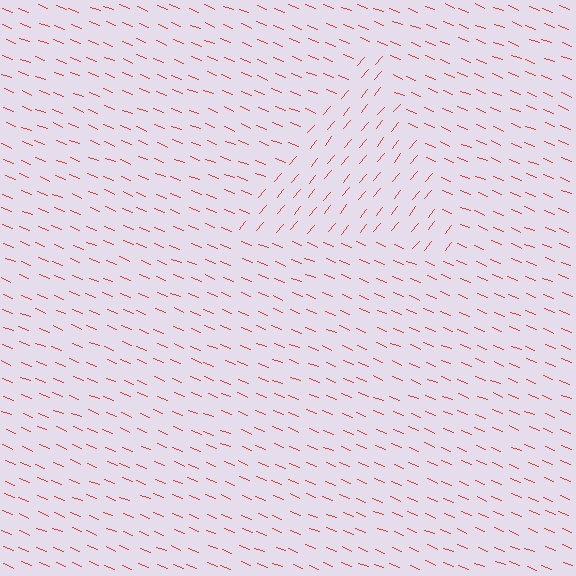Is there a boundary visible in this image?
Yes, there is a texture boundary formed by a change in line orientation.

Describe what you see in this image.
The image is filled with small red line segments. A triangle region in the image has lines oriented differently from the surrounding lines, creating a visible texture boundary.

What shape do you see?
I see a triangle.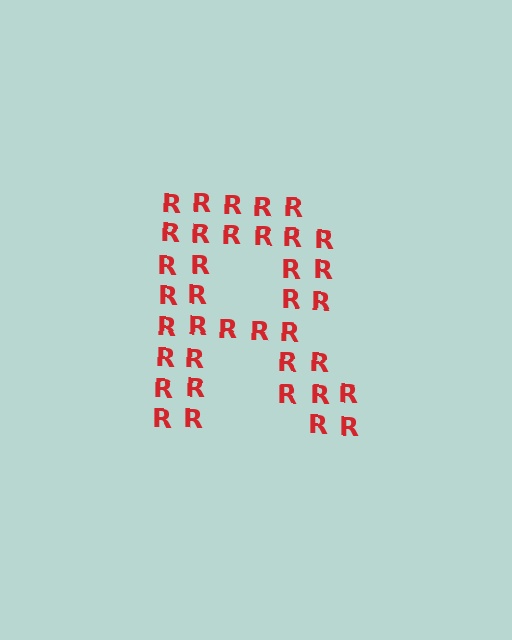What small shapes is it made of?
It is made of small letter R's.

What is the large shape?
The large shape is the letter R.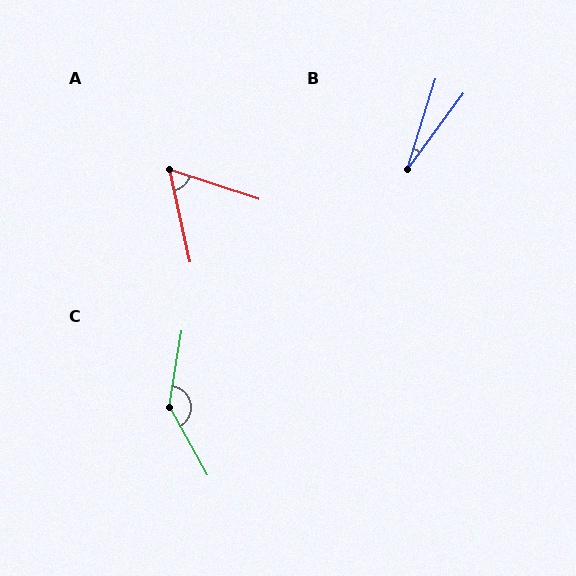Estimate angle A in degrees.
Approximately 59 degrees.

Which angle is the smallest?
B, at approximately 19 degrees.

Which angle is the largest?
C, at approximately 142 degrees.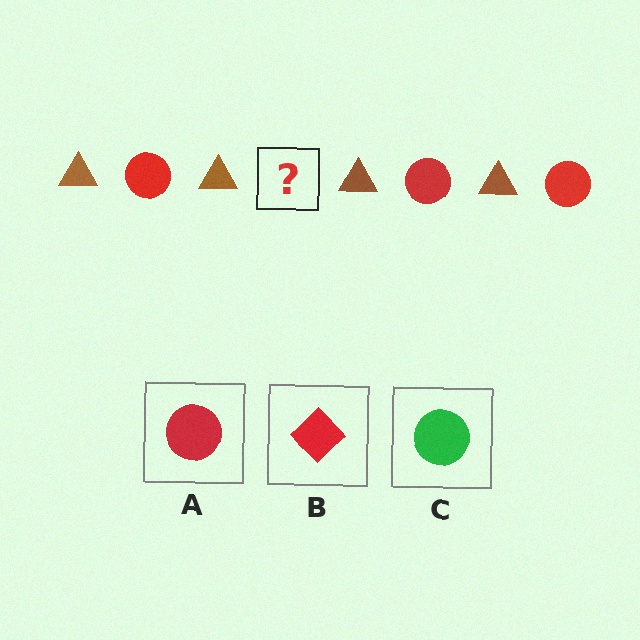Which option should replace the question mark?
Option A.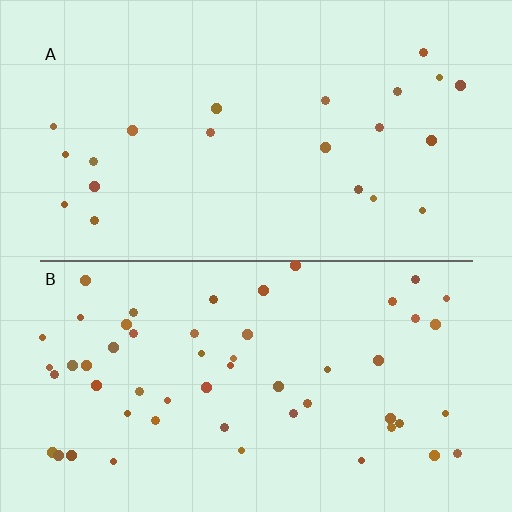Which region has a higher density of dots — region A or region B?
B (the bottom).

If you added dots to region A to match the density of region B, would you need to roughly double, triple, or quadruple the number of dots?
Approximately double.